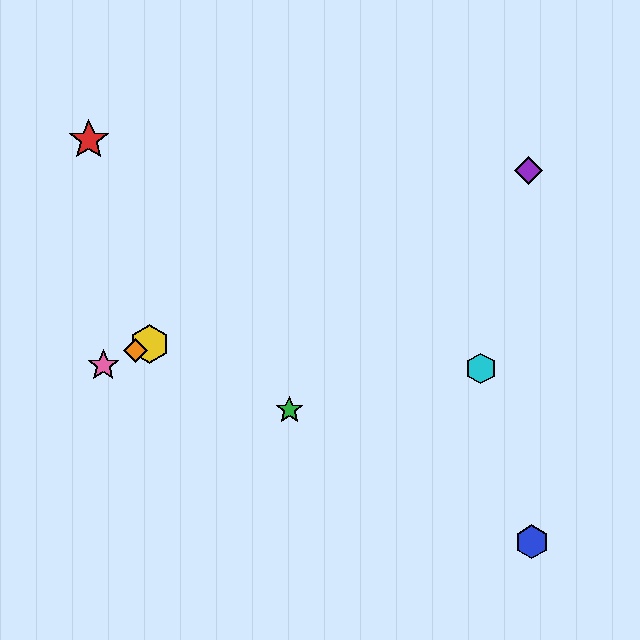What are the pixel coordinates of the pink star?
The pink star is at (103, 365).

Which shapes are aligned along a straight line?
The yellow hexagon, the purple diamond, the orange diamond, the pink star are aligned along a straight line.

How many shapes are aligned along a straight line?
4 shapes (the yellow hexagon, the purple diamond, the orange diamond, the pink star) are aligned along a straight line.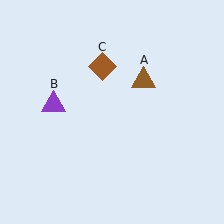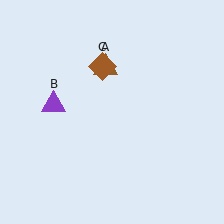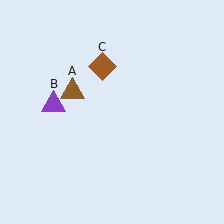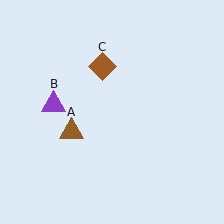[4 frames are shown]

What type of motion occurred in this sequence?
The brown triangle (object A) rotated counterclockwise around the center of the scene.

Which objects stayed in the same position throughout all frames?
Purple triangle (object B) and brown diamond (object C) remained stationary.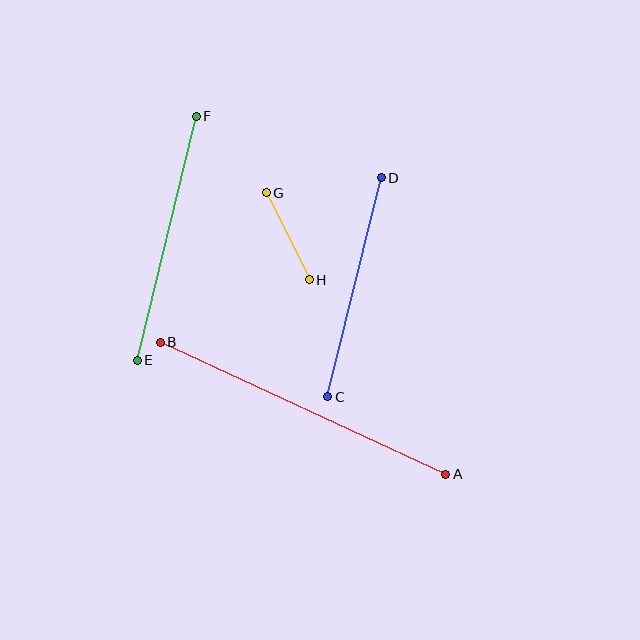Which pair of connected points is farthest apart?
Points A and B are farthest apart.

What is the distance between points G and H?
The distance is approximately 97 pixels.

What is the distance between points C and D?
The distance is approximately 226 pixels.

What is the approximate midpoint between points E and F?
The midpoint is at approximately (167, 238) pixels.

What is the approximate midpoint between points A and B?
The midpoint is at approximately (303, 408) pixels.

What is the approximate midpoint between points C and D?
The midpoint is at approximately (355, 287) pixels.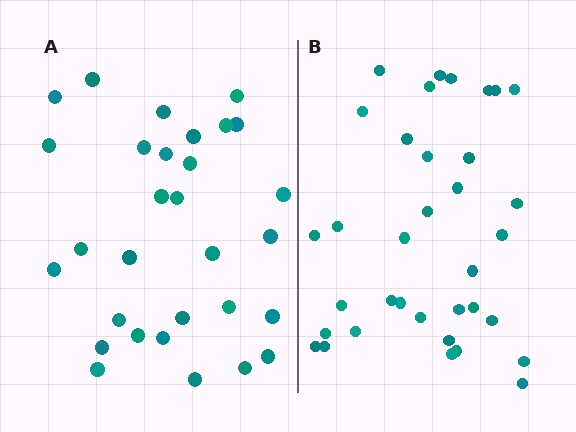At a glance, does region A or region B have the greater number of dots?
Region B (the right region) has more dots.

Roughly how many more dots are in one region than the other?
Region B has about 5 more dots than region A.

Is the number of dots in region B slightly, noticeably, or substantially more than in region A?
Region B has only slightly more — the two regions are fairly close. The ratio is roughly 1.2 to 1.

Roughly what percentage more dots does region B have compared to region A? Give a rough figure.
About 15% more.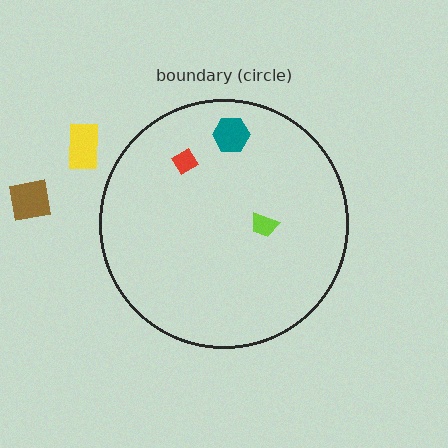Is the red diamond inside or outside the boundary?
Inside.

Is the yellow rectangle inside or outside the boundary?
Outside.